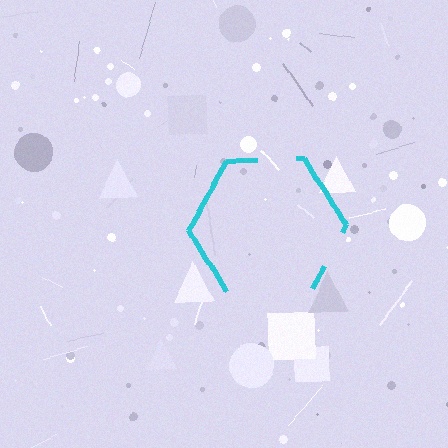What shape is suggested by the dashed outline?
The dashed outline suggests a hexagon.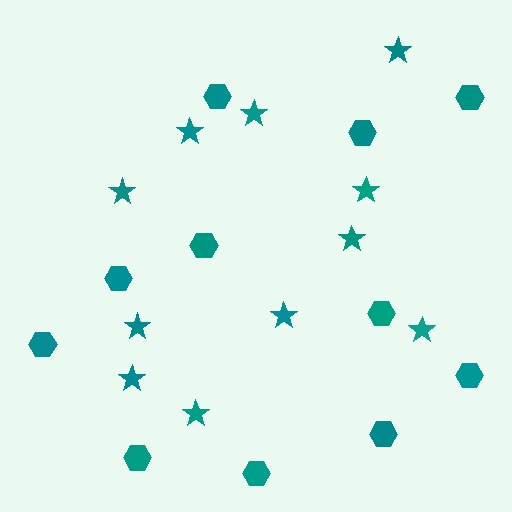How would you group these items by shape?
There are 2 groups: one group of hexagons (11) and one group of stars (11).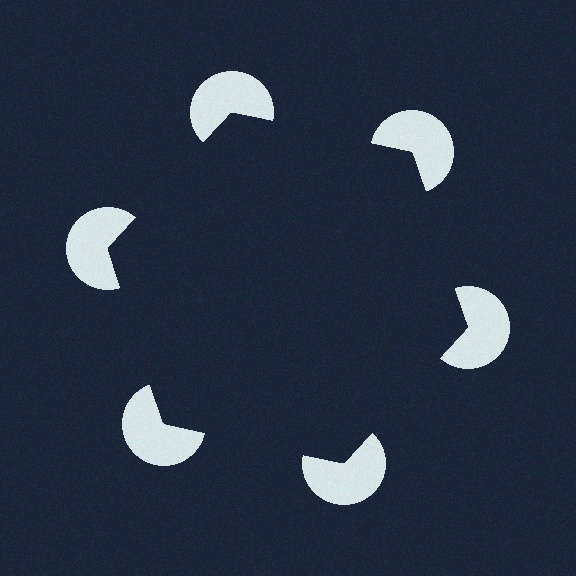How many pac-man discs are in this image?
There are 6 — one at each vertex of the illusory hexagon.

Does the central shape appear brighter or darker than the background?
It typically appears slightly darker than the background, even though no actual brightness change is drawn.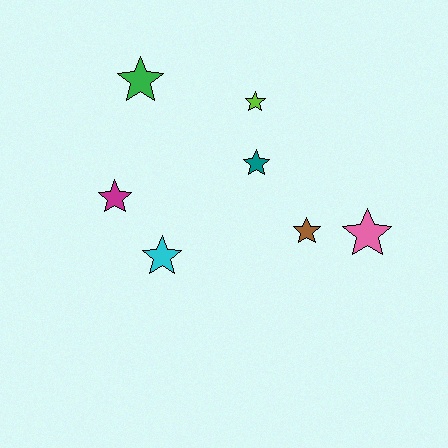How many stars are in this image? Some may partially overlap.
There are 7 stars.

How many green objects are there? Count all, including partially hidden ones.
There is 1 green object.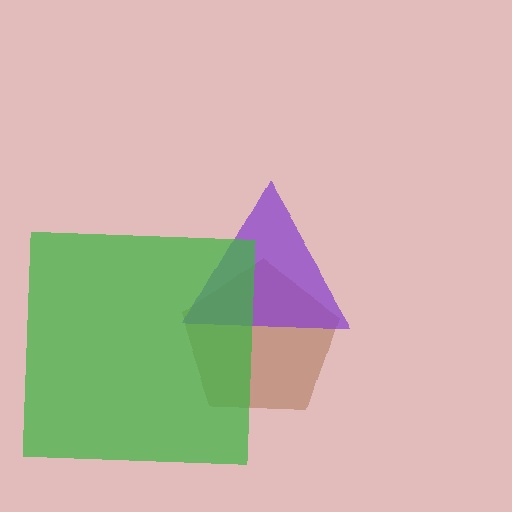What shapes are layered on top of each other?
The layered shapes are: a brown pentagon, a purple triangle, a green square.